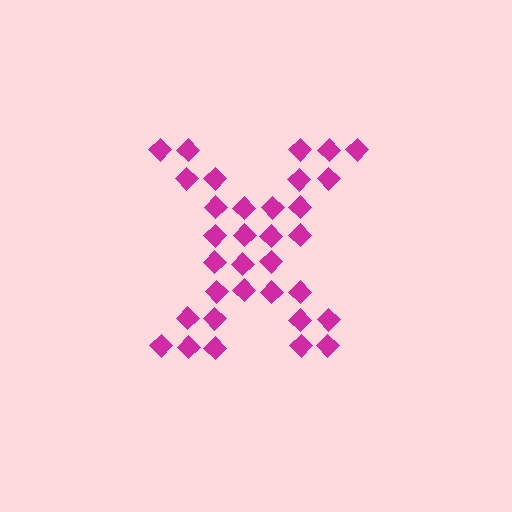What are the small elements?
The small elements are diamonds.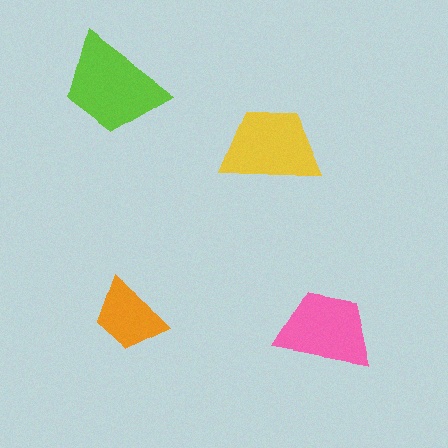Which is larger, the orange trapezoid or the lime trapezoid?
The lime one.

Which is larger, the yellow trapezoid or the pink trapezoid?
The yellow one.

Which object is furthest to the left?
The lime trapezoid is leftmost.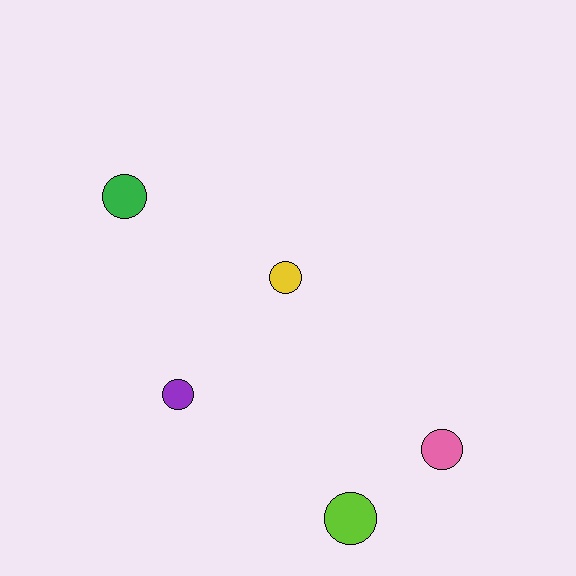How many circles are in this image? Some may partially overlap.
There are 5 circles.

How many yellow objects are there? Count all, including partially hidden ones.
There is 1 yellow object.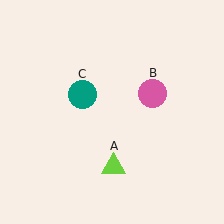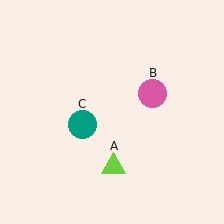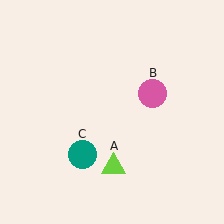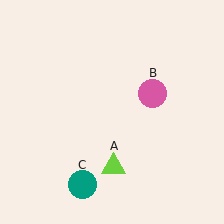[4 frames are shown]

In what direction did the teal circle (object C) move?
The teal circle (object C) moved down.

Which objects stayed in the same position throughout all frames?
Lime triangle (object A) and pink circle (object B) remained stationary.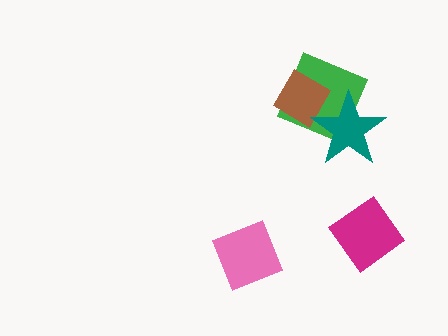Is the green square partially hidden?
Yes, it is partially covered by another shape.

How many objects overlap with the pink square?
0 objects overlap with the pink square.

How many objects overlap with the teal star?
2 objects overlap with the teal star.